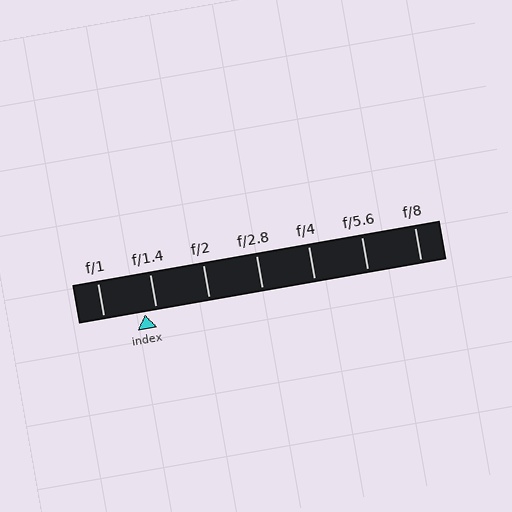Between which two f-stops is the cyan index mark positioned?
The index mark is between f/1 and f/1.4.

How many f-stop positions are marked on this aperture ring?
There are 7 f-stop positions marked.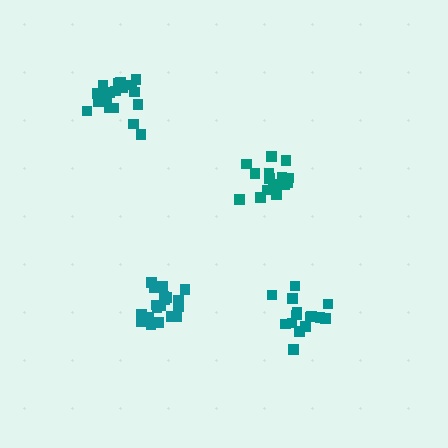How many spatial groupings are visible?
There are 4 spatial groupings.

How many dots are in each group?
Group 1: 15 dots, Group 2: 20 dots, Group 3: 17 dots, Group 4: 20 dots (72 total).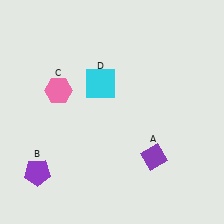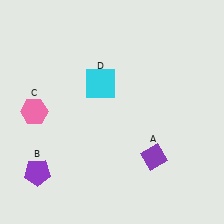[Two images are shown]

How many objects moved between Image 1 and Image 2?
1 object moved between the two images.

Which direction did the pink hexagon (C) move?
The pink hexagon (C) moved left.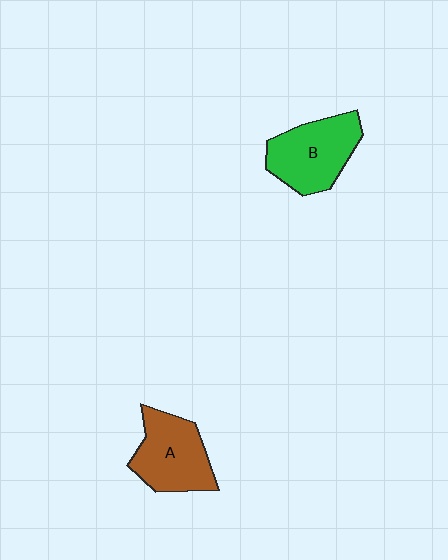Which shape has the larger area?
Shape B (green).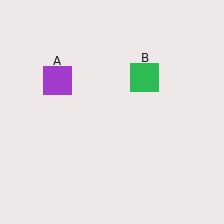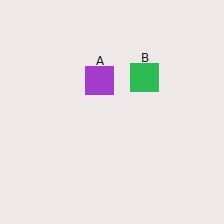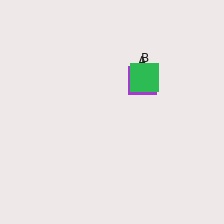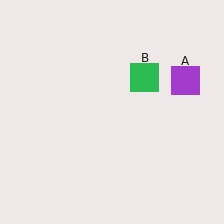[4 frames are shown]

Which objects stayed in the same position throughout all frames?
Green square (object B) remained stationary.